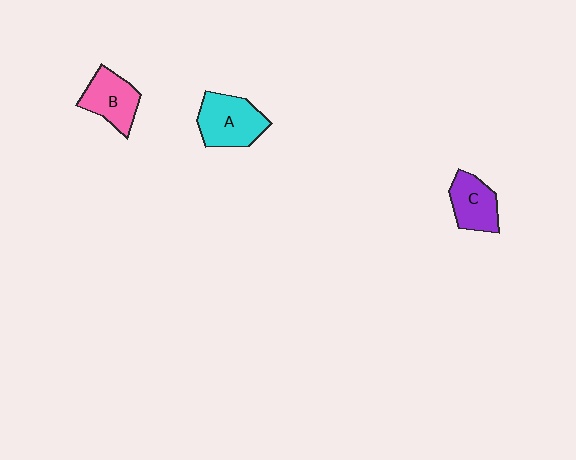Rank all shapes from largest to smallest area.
From largest to smallest: A (cyan), B (pink), C (purple).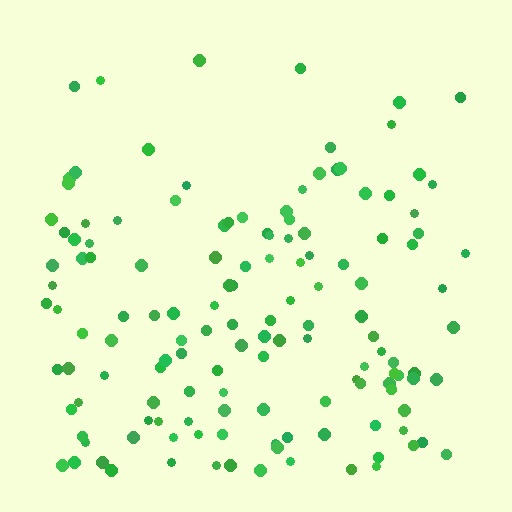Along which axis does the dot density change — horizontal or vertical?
Vertical.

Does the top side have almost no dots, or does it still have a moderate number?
Still a moderate number, just noticeably fewer than the bottom.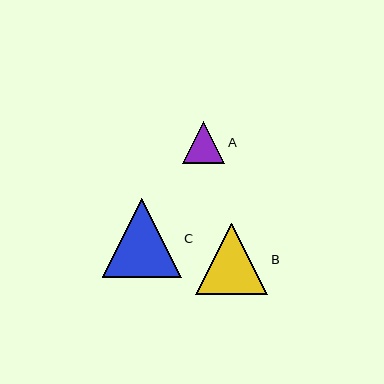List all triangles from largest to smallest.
From largest to smallest: C, B, A.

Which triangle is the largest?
Triangle C is the largest with a size of approximately 79 pixels.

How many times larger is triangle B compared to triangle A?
Triangle B is approximately 1.7 times the size of triangle A.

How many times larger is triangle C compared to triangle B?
Triangle C is approximately 1.1 times the size of triangle B.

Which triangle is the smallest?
Triangle A is the smallest with a size of approximately 42 pixels.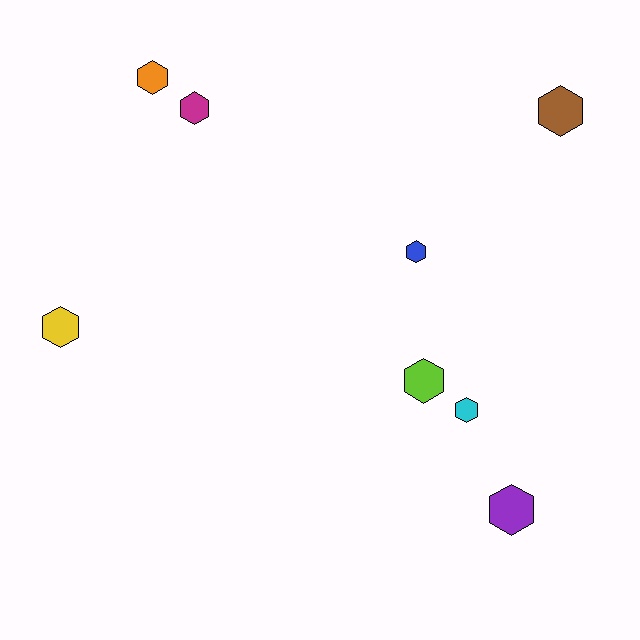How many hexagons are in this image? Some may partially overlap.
There are 8 hexagons.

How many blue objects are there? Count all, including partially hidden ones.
There is 1 blue object.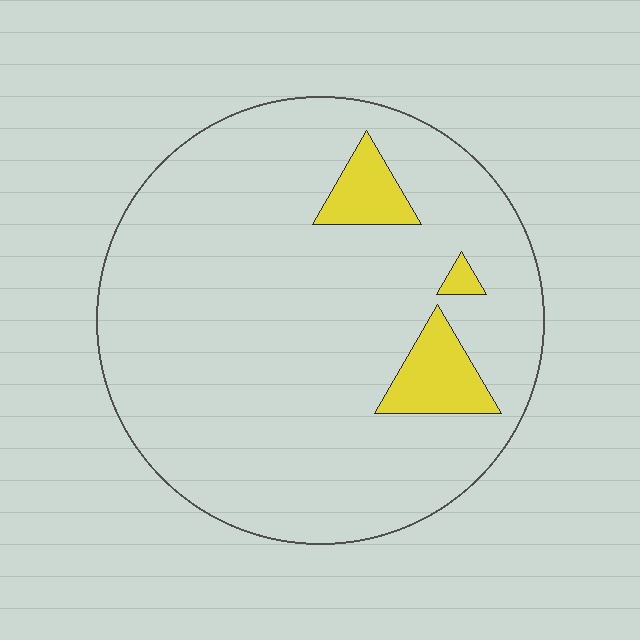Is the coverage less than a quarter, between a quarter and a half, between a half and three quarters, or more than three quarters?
Less than a quarter.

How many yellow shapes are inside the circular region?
3.